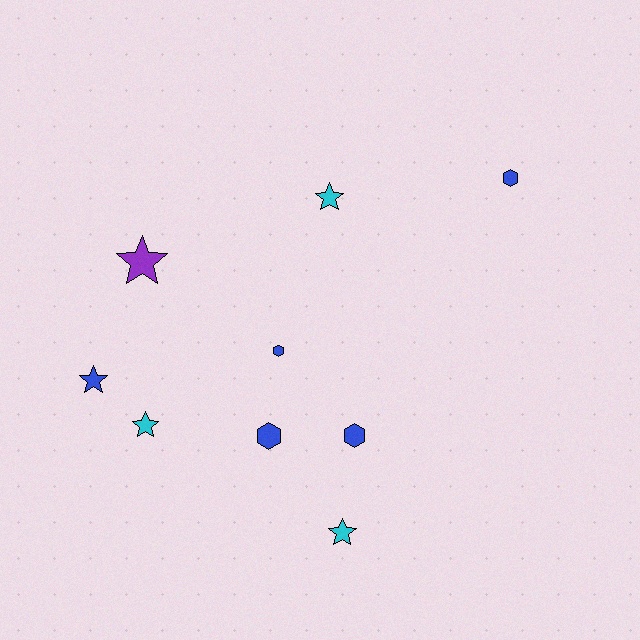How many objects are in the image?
There are 9 objects.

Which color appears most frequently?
Blue, with 5 objects.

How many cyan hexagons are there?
There are no cyan hexagons.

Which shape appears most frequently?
Star, with 5 objects.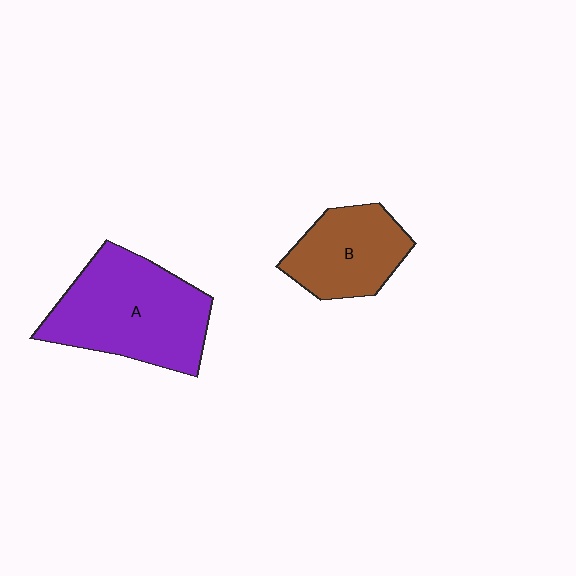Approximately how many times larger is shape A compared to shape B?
Approximately 1.6 times.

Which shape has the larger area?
Shape A (purple).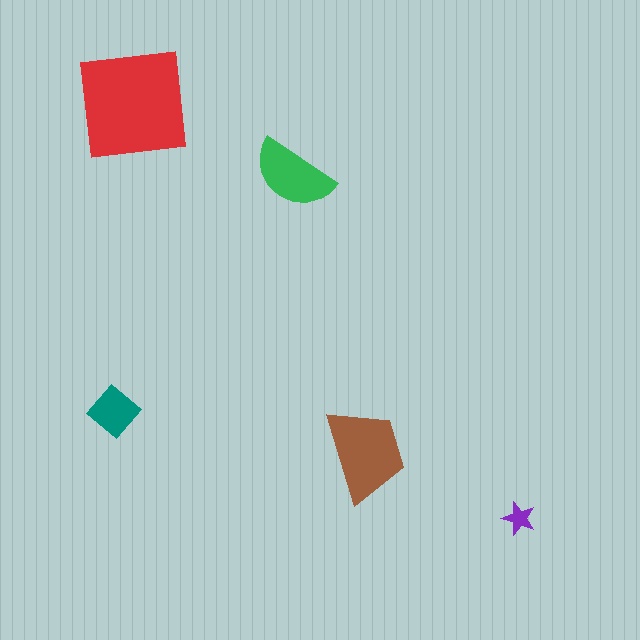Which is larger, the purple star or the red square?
The red square.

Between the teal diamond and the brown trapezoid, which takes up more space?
The brown trapezoid.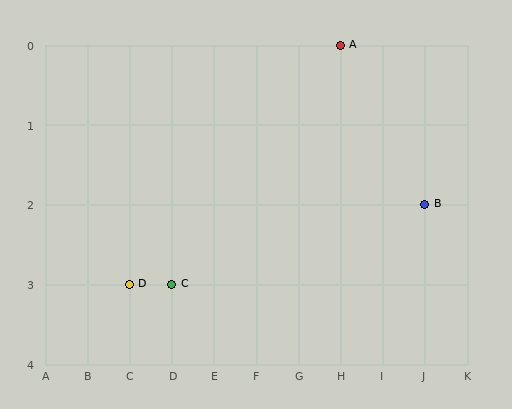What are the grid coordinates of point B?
Point B is at grid coordinates (J, 2).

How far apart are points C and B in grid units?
Points C and B are 6 columns and 1 row apart (about 6.1 grid units diagonally).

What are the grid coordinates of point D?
Point D is at grid coordinates (C, 3).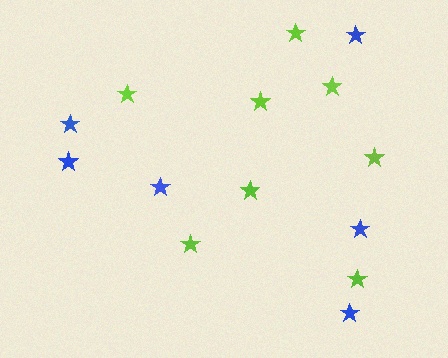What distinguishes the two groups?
There are 2 groups: one group of blue stars (6) and one group of lime stars (8).